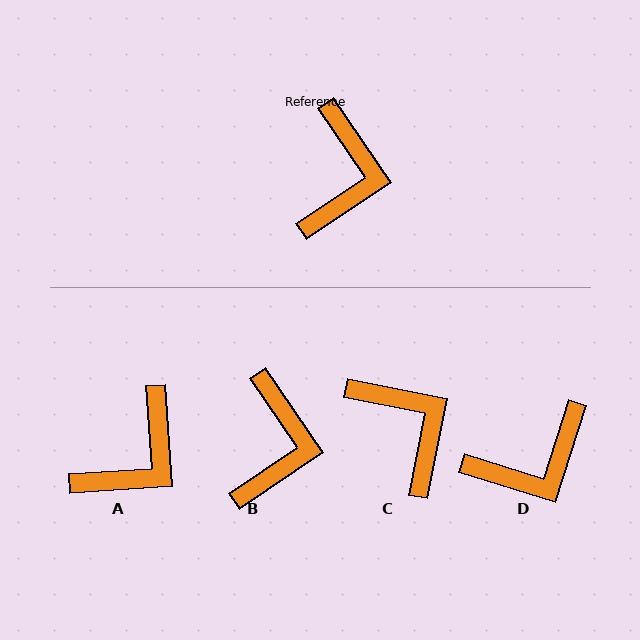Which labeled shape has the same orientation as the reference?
B.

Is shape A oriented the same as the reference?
No, it is off by about 30 degrees.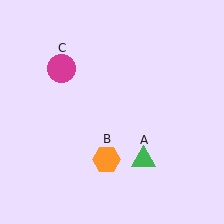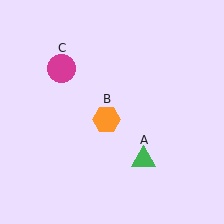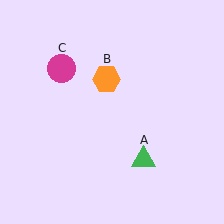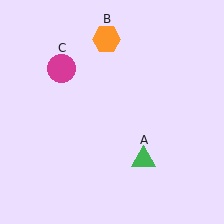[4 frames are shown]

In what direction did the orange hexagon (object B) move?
The orange hexagon (object B) moved up.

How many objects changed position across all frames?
1 object changed position: orange hexagon (object B).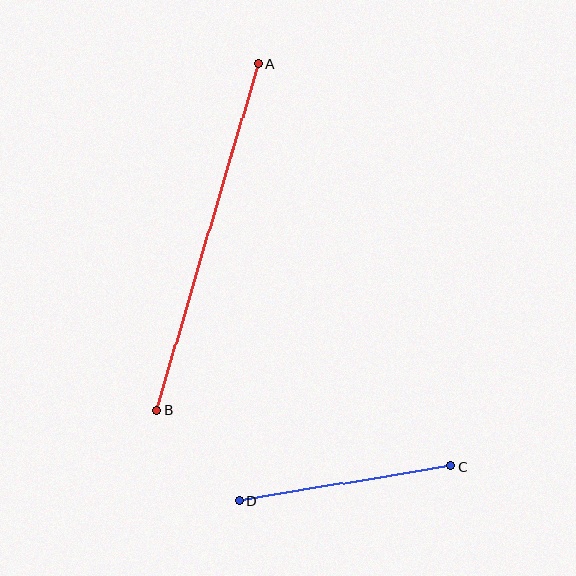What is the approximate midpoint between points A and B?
The midpoint is at approximately (207, 237) pixels.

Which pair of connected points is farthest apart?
Points A and B are farthest apart.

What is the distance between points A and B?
The distance is approximately 361 pixels.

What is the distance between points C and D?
The distance is approximately 214 pixels.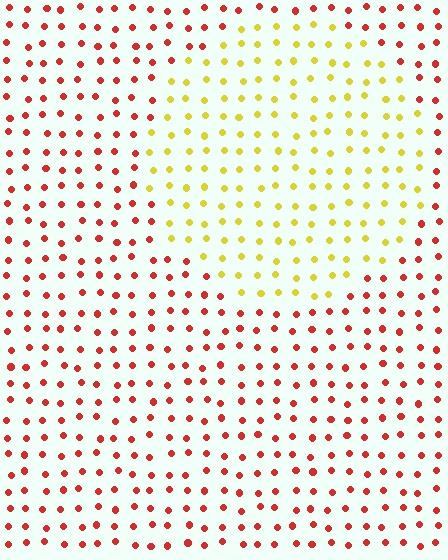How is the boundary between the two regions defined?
The boundary is defined purely by a slight shift in hue (about 60 degrees). Spacing, size, and orientation are identical on both sides.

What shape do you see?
I see a circle.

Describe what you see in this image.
The image is filled with small red elements in a uniform arrangement. A circle-shaped region is visible where the elements are tinted to a slightly different hue, forming a subtle color boundary.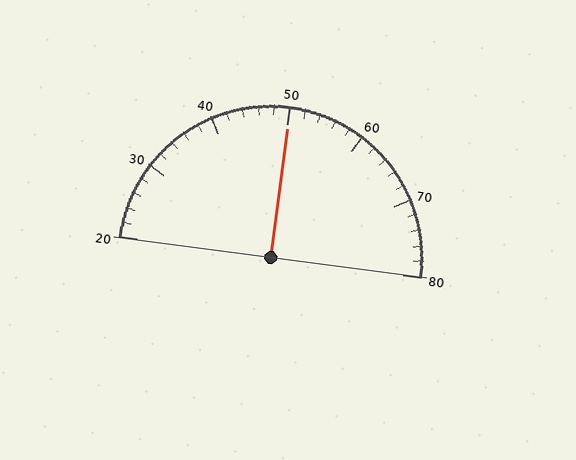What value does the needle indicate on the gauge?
The needle indicates approximately 50.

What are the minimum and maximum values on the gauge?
The gauge ranges from 20 to 80.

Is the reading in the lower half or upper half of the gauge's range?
The reading is in the upper half of the range (20 to 80).